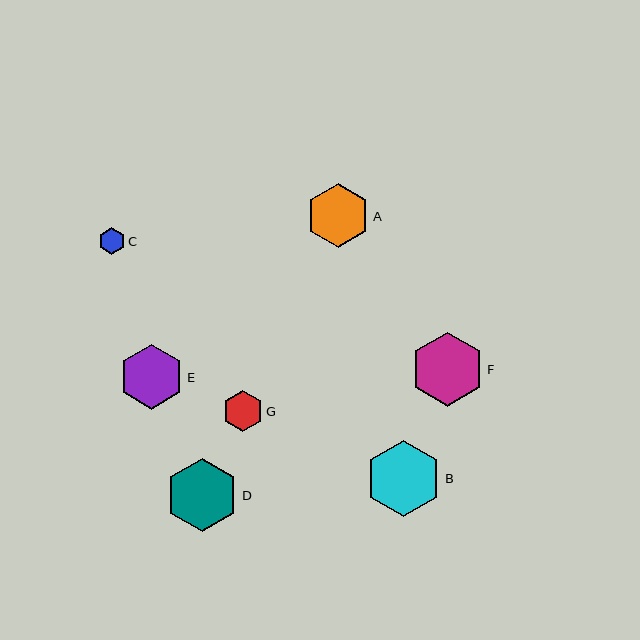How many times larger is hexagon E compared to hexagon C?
Hexagon E is approximately 2.5 times the size of hexagon C.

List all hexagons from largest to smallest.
From largest to smallest: B, F, D, E, A, G, C.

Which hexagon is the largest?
Hexagon B is the largest with a size of approximately 77 pixels.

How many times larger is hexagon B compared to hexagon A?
Hexagon B is approximately 1.2 times the size of hexagon A.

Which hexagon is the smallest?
Hexagon C is the smallest with a size of approximately 26 pixels.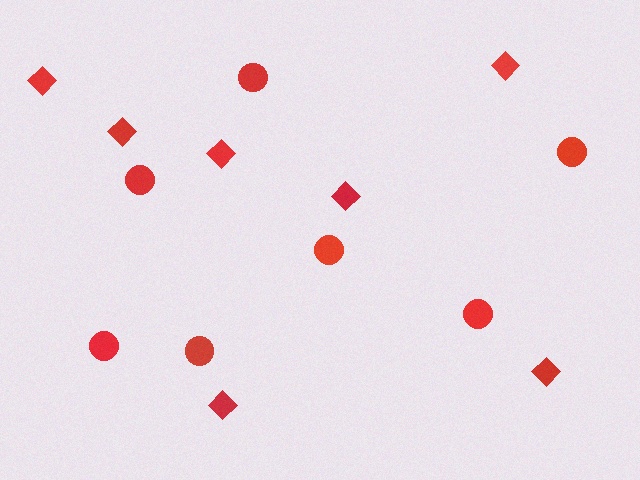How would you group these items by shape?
There are 2 groups: one group of circles (7) and one group of diamonds (7).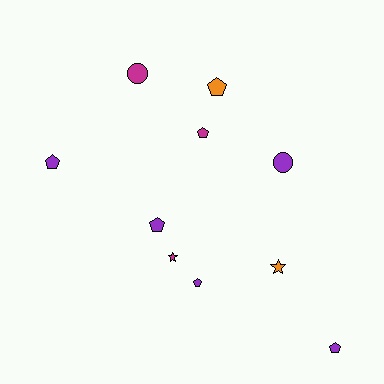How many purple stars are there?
There are no purple stars.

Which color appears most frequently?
Purple, with 5 objects.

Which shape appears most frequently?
Pentagon, with 6 objects.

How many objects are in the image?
There are 10 objects.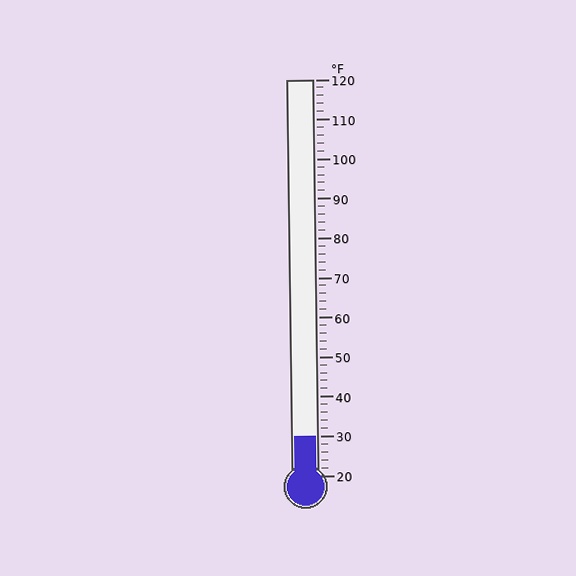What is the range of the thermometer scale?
The thermometer scale ranges from 20°F to 120°F.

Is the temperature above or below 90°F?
The temperature is below 90°F.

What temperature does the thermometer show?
The thermometer shows approximately 30°F.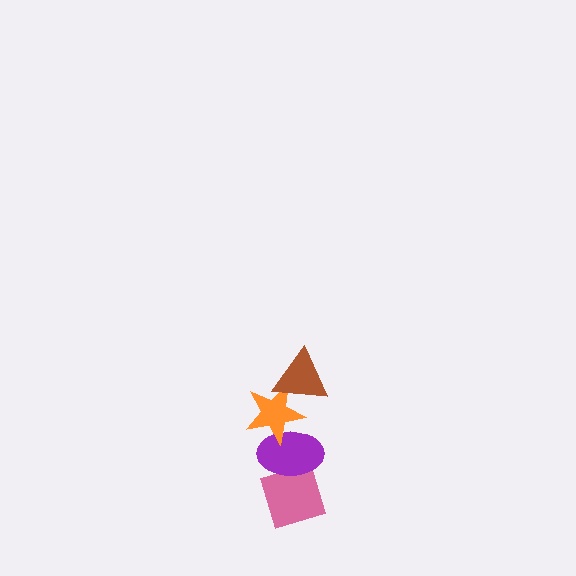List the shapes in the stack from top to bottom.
From top to bottom: the brown triangle, the orange star, the purple ellipse, the pink diamond.